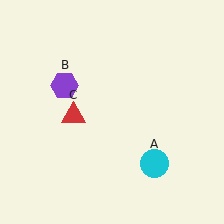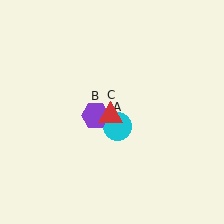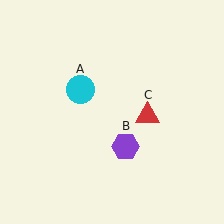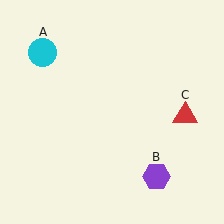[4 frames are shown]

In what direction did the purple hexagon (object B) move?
The purple hexagon (object B) moved down and to the right.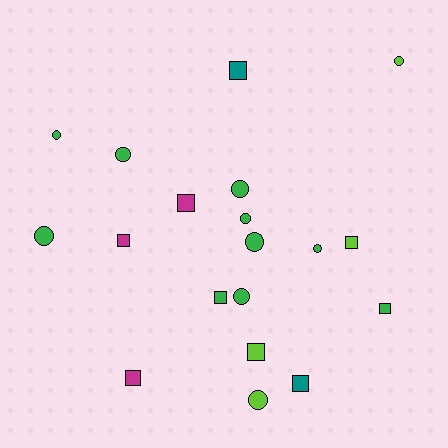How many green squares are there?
There are 2 green squares.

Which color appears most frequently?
Green, with 10 objects.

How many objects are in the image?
There are 19 objects.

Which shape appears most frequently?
Circle, with 10 objects.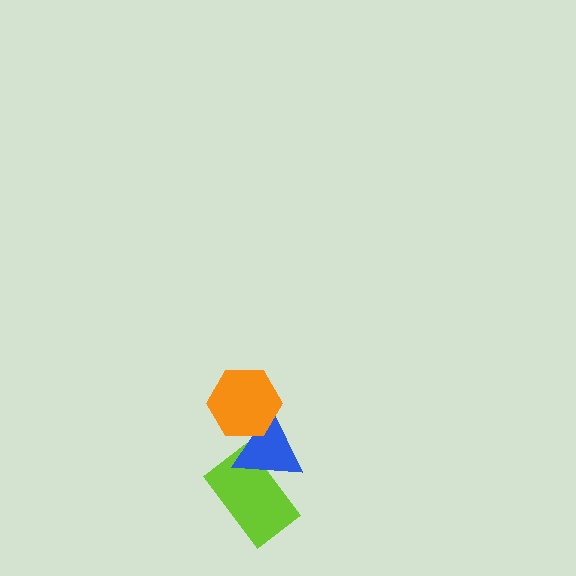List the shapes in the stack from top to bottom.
From top to bottom: the orange hexagon, the blue triangle, the lime rectangle.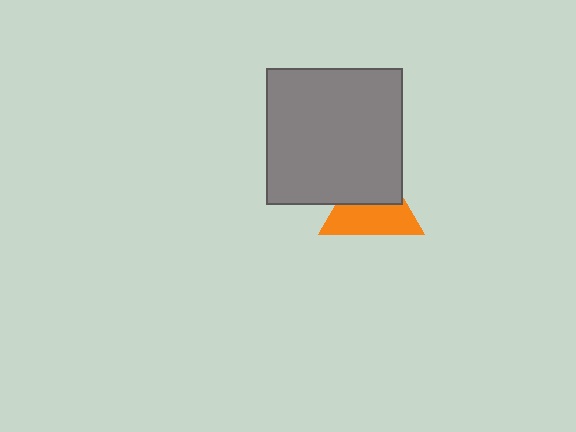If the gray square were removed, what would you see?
You would see the complete orange triangle.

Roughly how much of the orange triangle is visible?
About half of it is visible (roughly 55%).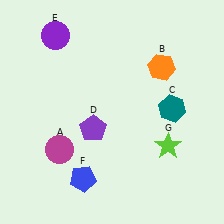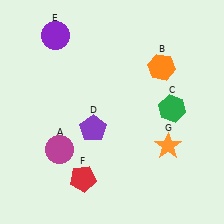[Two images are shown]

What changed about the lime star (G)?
In Image 1, G is lime. In Image 2, it changed to orange.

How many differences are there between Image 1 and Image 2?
There are 3 differences between the two images.